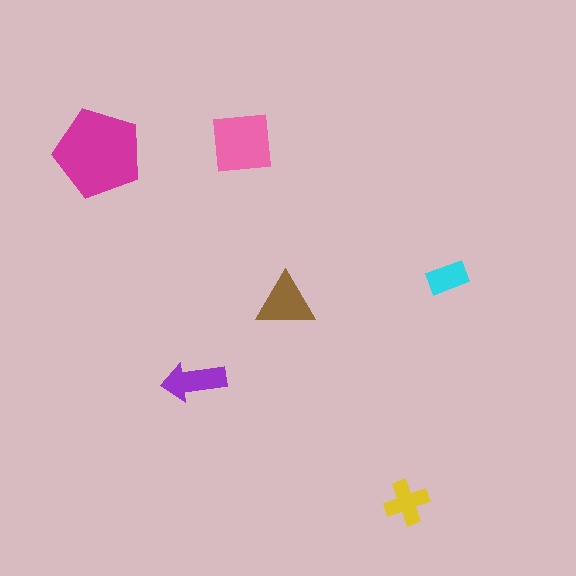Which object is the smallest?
The cyan rectangle.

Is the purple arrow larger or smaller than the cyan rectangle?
Larger.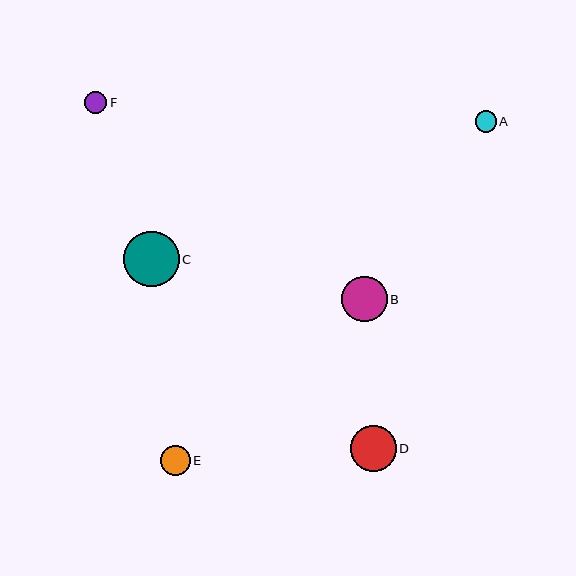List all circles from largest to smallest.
From largest to smallest: C, D, B, E, F, A.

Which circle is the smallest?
Circle A is the smallest with a size of approximately 21 pixels.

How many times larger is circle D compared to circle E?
Circle D is approximately 1.5 times the size of circle E.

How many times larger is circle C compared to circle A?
Circle C is approximately 2.6 times the size of circle A.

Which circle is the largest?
Circle C is the largest with a size of approximately 55 pixels.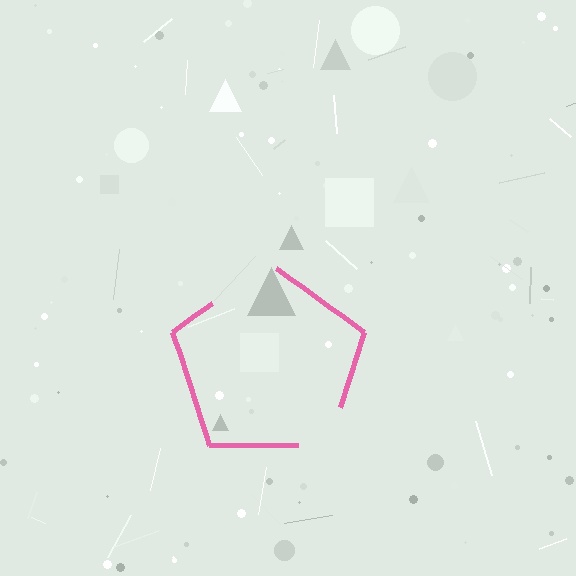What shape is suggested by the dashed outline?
The dashed outline suggests a pentagon.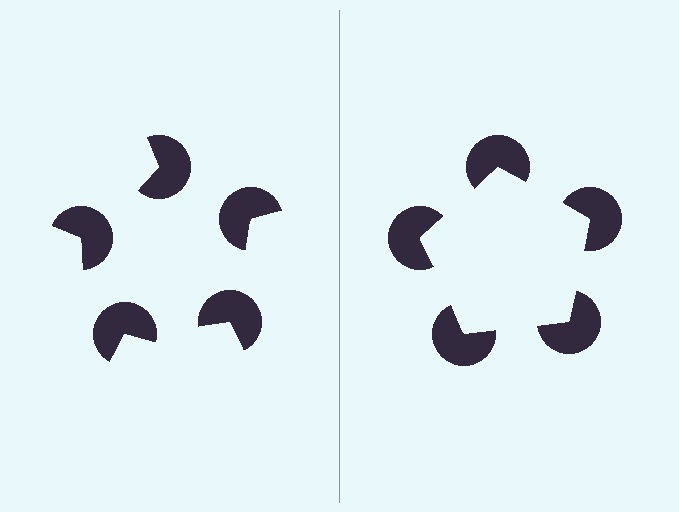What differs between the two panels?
The pac-man discs are positioned identically on both sides; only the wedge orientations differ. On the right they align to a pentagon; on the left they are misaligned.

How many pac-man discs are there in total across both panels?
10 — 5 on each side.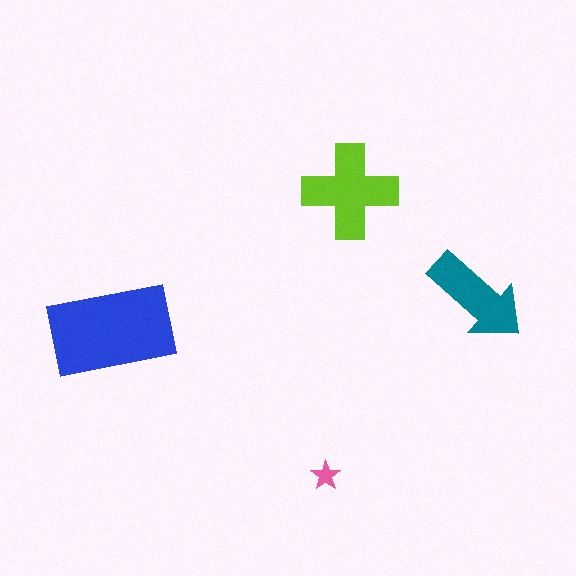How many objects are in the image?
There are 4 objects in the image.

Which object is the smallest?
The pink star.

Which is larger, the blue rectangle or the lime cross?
The blue rectangle.